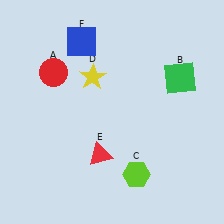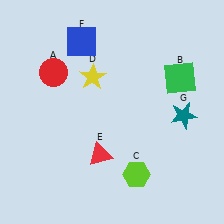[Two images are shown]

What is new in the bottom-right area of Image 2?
A teal star (G) was added in the bottom-right area of Image 2.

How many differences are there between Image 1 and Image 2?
There is 1 difference between the two images.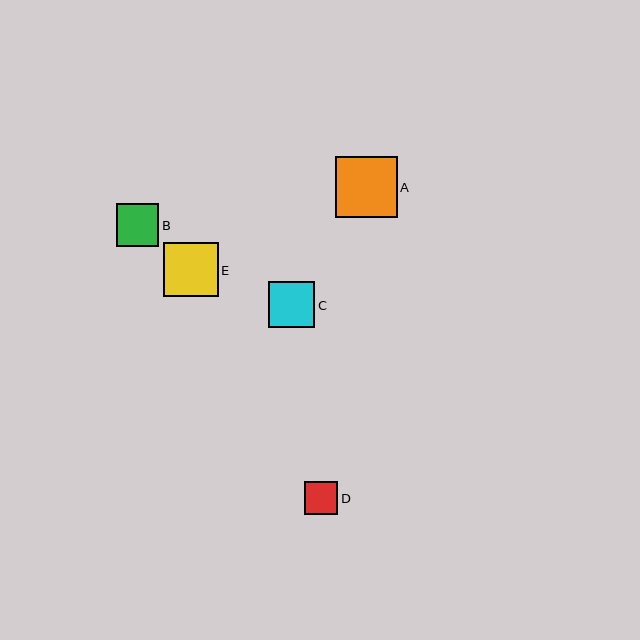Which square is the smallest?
Square D is the smallest with a size of approximately 33 pixels.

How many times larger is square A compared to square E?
Square A is approximately 1.1 times the size of square E.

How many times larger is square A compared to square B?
Square A is approximately 1.4 times the size of square B.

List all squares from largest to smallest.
From largest to smallest: A, E, C, B, D.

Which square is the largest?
Square A is the largest with a size of approximately 61 pixels.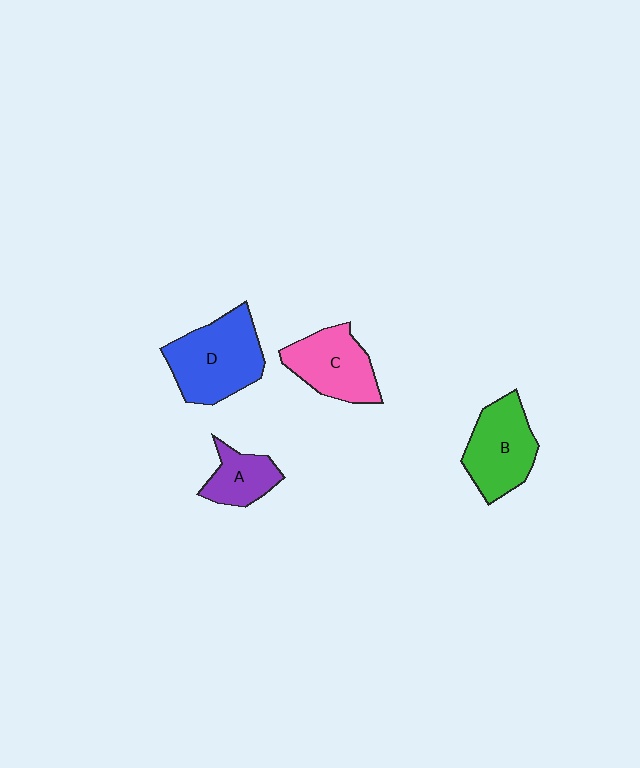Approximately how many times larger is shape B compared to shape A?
Approximately 1.6 times.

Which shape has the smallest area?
Shape A (purple).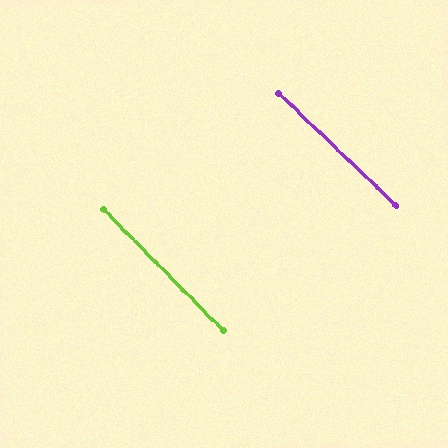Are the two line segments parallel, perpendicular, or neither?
Parallel — their directions differ by only 1.6°.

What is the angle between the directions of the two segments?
Approximately 2 degrees.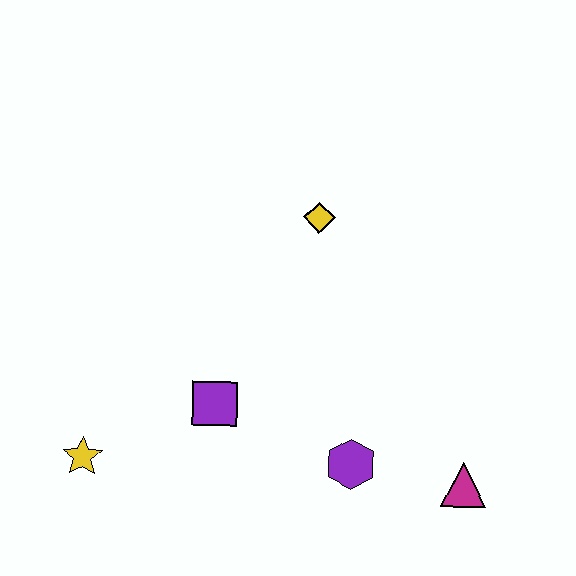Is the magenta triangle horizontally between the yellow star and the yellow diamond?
No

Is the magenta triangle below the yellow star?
Yes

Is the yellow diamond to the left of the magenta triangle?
Yes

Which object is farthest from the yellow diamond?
The yellow star is farthest from the yellow diamond.